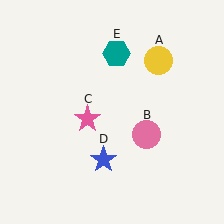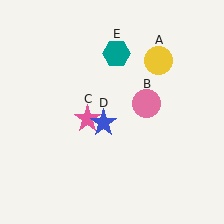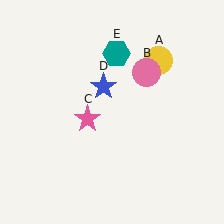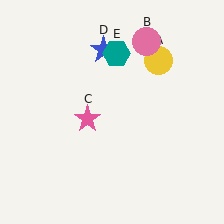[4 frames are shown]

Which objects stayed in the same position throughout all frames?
Yellow circle (object A) and pink star (object C) and teal hexagon (object E) remained stationary.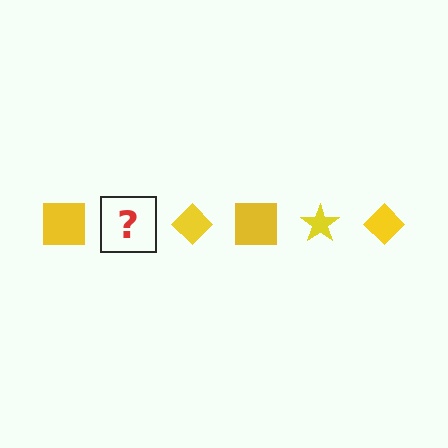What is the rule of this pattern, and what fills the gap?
The rule is that the pattern cycles through square, star, diamond shapes in yellow. The gap should be filled with a yellow star.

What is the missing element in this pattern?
The missing element is a yellow star.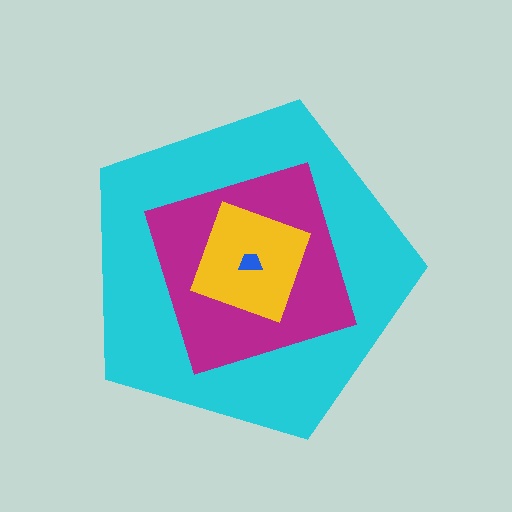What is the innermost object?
The blue trapezoid.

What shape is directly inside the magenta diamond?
The yellow square.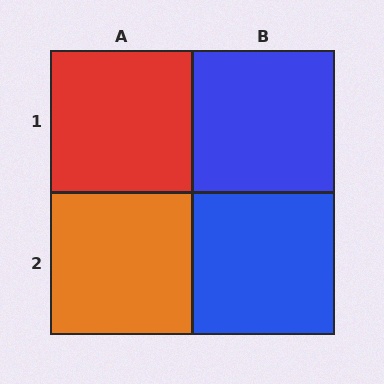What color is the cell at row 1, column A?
Red.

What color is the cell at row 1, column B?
Blue.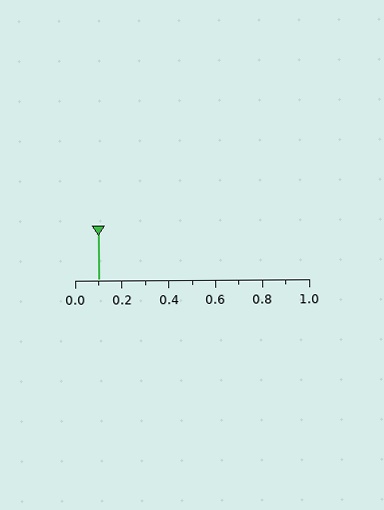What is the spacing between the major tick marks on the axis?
The major ticks are spaced 0.2 apart.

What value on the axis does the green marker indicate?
The marker indicates approximately 0.1.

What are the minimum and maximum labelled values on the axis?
The axis runs from 0.0 to 1.0.